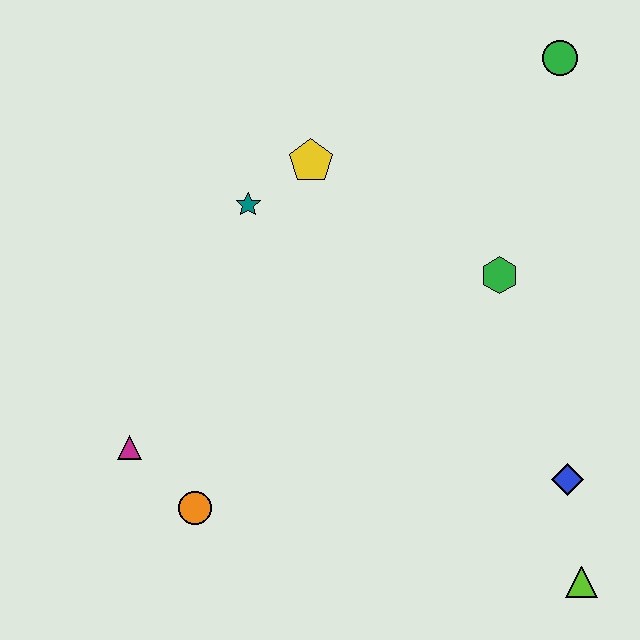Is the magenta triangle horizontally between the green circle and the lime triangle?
No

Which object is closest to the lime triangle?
The blue diamond is closest to the lime triangle.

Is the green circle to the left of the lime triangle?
Yes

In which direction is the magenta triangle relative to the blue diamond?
The magenta triangle is to the left of the blue diamond.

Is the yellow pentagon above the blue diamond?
Yes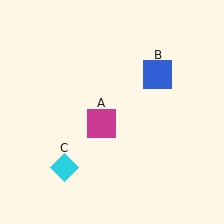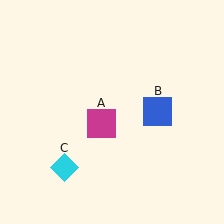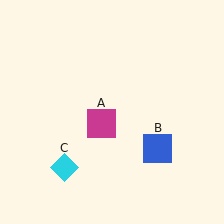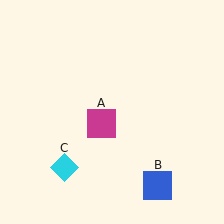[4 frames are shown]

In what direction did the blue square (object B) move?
The blue square (object B) moved down.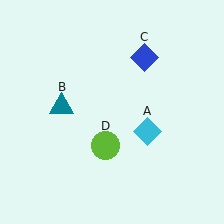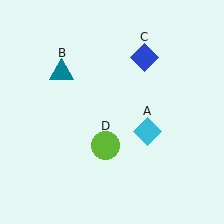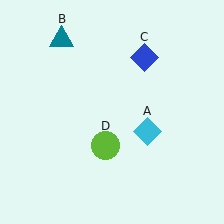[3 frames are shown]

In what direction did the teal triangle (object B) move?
The teal triangle (object B) moved up.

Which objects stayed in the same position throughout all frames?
Cyan diamond (object A) and blue diamond (object C) and lime circle (object D) remained stationary.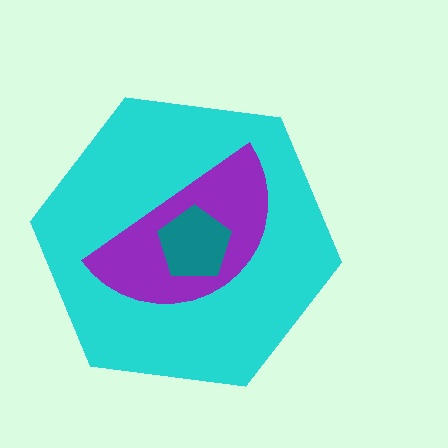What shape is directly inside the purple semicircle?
The teal pentagon.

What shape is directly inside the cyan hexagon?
The purple semicircle.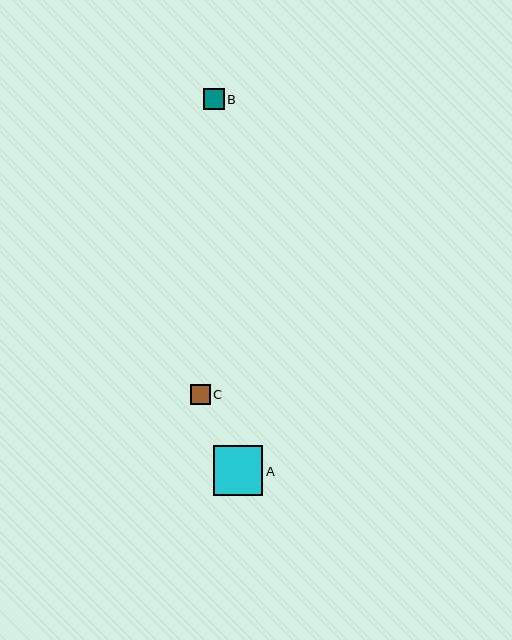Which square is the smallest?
Square C is the smallest with a size of approximately 20 pixels.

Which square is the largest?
Square A is the largest with a size of approximately 50 pixels.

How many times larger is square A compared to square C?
Square A is approximately 2.5 times the size of square C.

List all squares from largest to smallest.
From largest to smallest: A, B, C.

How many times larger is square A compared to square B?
Square A is approximately 2.4 times the size of square B.